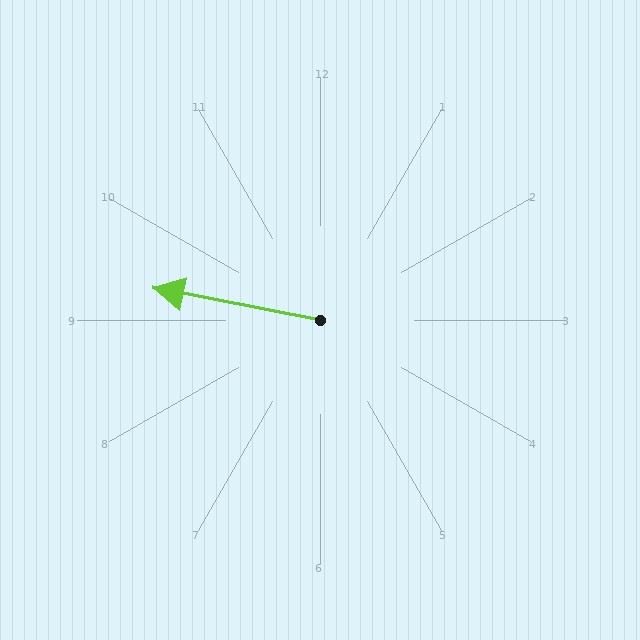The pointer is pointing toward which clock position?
Roughly 9 o'clock.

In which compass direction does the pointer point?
West.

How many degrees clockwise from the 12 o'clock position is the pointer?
Approximately 281 degrees.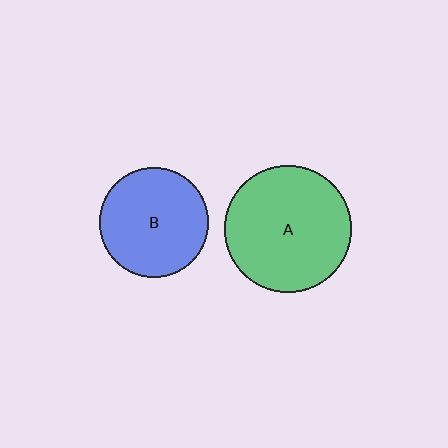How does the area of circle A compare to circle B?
Approximately 1.4 times.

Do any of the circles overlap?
No, none of the circles overlap.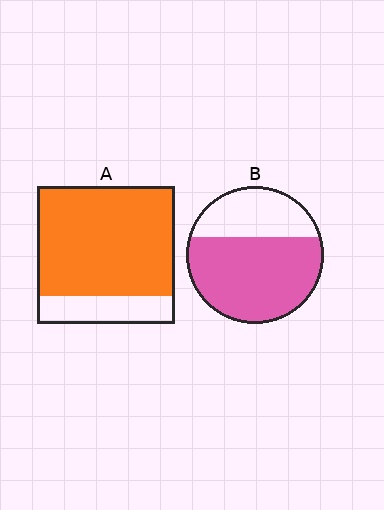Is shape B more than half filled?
Yes.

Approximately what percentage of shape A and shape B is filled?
A is approximately 80% and B is approximately 65%.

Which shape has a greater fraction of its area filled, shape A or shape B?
Shape A.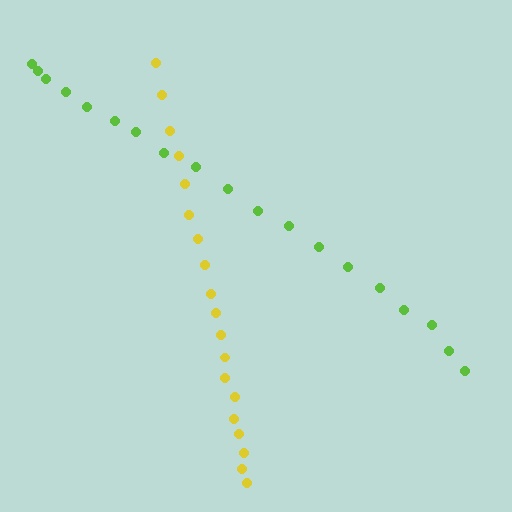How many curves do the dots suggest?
There are 2 distinct paths.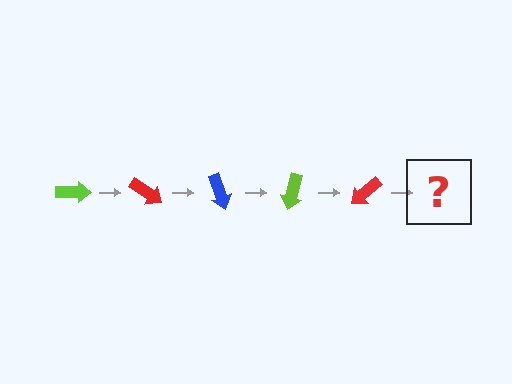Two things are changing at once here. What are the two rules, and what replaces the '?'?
The two rules are that it rotates 35 degrees each step and the color cycles through lime, red, and blue. The '?' should be a blue arrow, rotated 175 degrees from the start.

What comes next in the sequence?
The next element should be a blue arrow, rotated 175 degrees from the start.